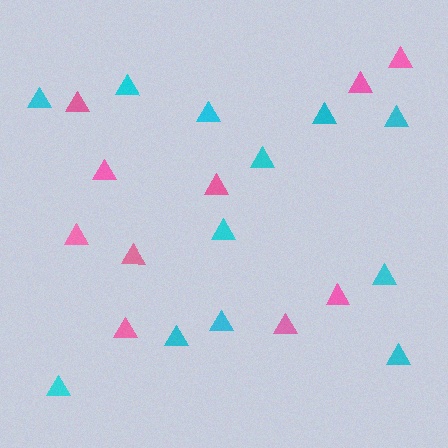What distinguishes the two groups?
There are 2 groups: one group of cyan triangles (12) and one group of pink triangles (10).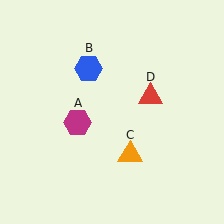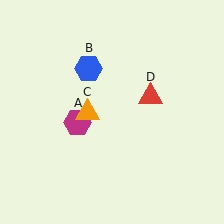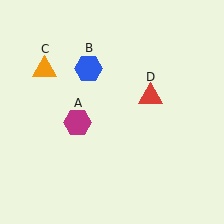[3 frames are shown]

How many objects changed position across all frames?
1 object changed position: orange triangle (object C).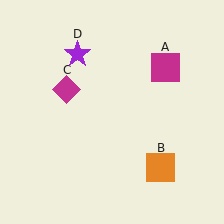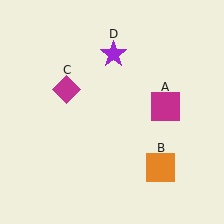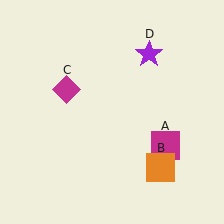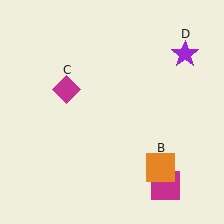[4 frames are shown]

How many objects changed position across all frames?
2 objects changed position: magenta square (object A), purple star (object D).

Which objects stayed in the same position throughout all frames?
Orange square (object B) and magenta diamond (object C) remained stationary.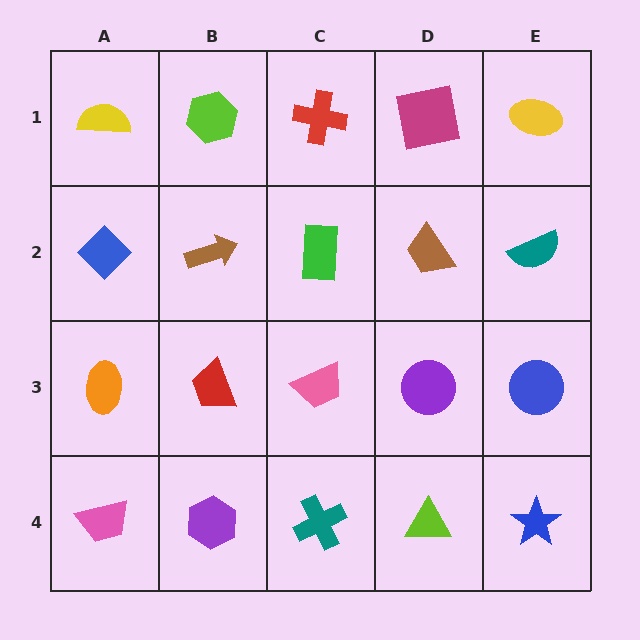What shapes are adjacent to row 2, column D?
A magenta square (row 1, column D), a purple circle (row 3, column D), a green rectangle (row 2, column C), a teal semicircle (row 2, column E).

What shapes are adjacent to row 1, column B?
A brown arrow (row 2, column B), a yellow semicircle (row 1, column A), a red cross (row 1, column C).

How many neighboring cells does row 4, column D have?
3.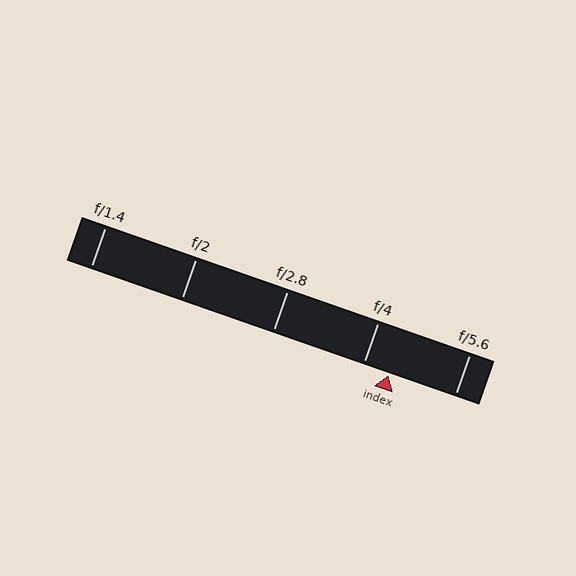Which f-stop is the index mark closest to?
The index mark is closest to f/4.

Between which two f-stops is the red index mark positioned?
The index mark is between f/4 and f/5.6.